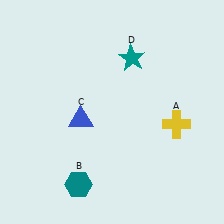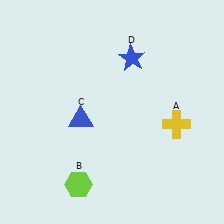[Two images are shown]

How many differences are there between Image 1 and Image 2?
There are 2 differences between the two images.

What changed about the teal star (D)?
In Image 1, D is teal. In Image 2, it changed to blue.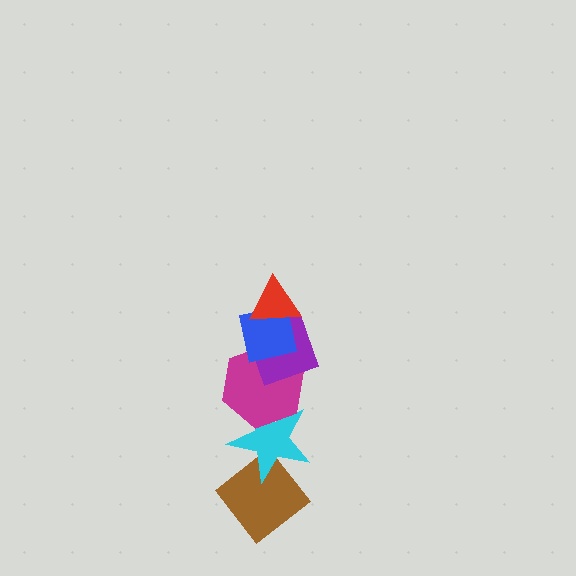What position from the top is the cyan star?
The cyan star is 5th from the top.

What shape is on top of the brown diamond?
The cyan star is on top of the brown diamond.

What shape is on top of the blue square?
The red triangle is on top of the blue square.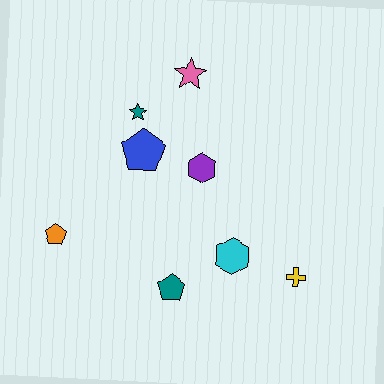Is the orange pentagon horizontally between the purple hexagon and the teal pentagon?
No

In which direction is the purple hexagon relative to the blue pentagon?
The purple hexagon is to the right of the blue pentagon.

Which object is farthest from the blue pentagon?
The yellow cross is farthest from the blue pentagon.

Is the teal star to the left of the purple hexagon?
Yes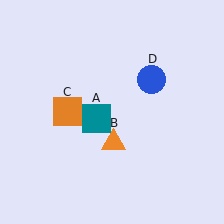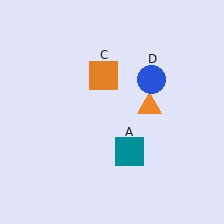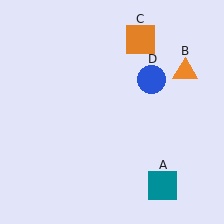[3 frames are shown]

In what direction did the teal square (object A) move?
The teal square (object A) moved down and to the right.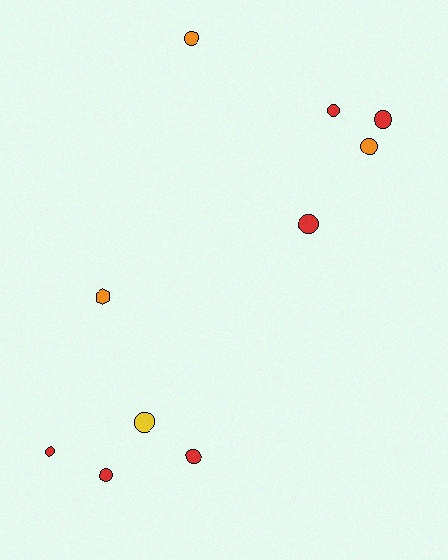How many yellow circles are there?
There is 1 yellow circle.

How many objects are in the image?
There are 10 objects.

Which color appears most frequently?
Red, with 6 objects.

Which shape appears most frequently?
Circle, with 9 objects.